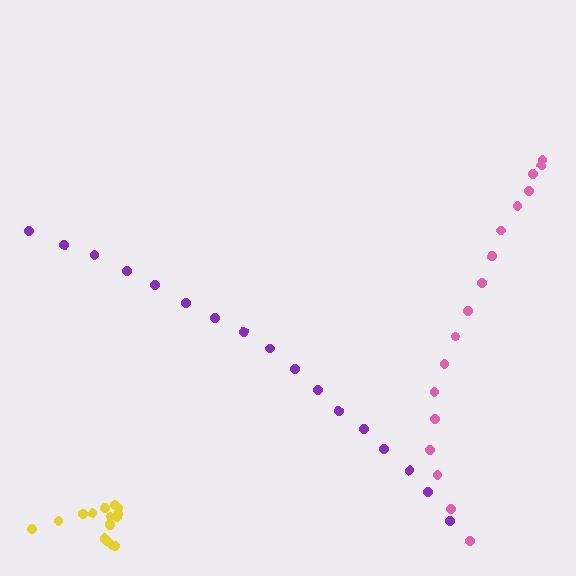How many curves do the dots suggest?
There are 3 distinct paths.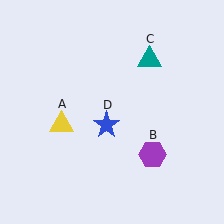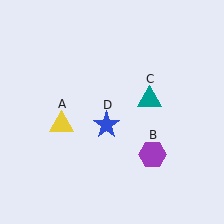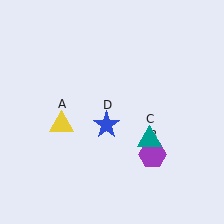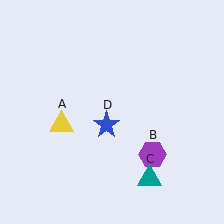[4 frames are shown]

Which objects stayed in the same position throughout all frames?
Yellow triangle (object A) and purple hexagon (object B) and blue star (object D) remained stationary.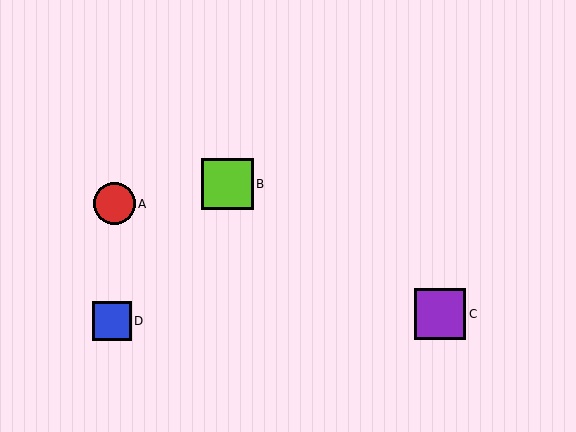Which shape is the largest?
The purple square (labeled C) is the largest.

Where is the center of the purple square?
The center of the purple square is at (440, 314).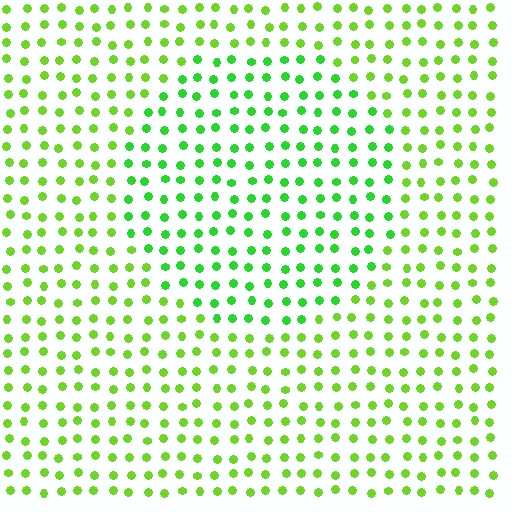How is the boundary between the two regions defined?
The boundary is defined purely by a slight shift in hue (about 26 degrees). Spacing, size, and orientation are identical on both sides.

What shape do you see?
I see a circle.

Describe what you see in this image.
The image is filled with small lime elements in a uniform arrangement. A circle-shaped region is visible where the elements are tinted to a slightly different hue, forming a subtle color boundary.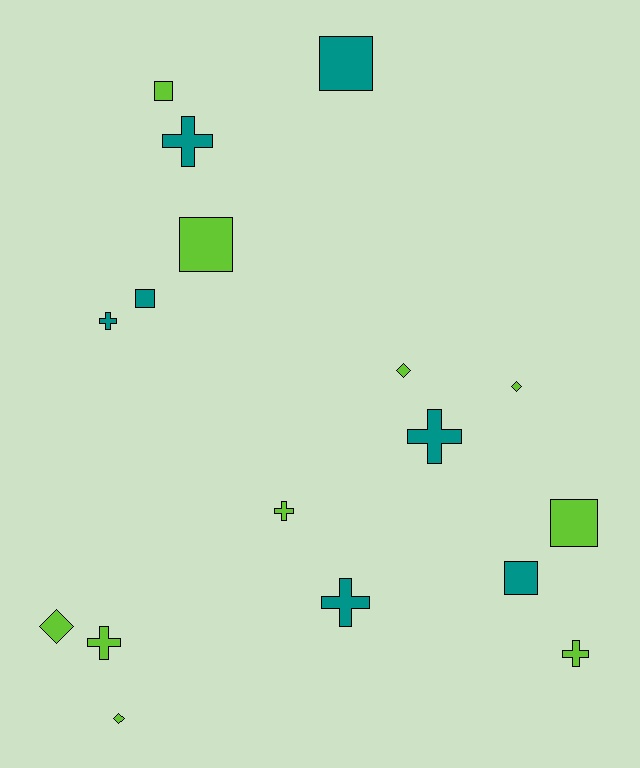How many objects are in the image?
There are 17 objects.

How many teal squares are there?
There are 3 teal squares.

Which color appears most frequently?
Lime, with 10 objects.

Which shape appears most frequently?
Cross, with 7 objects.